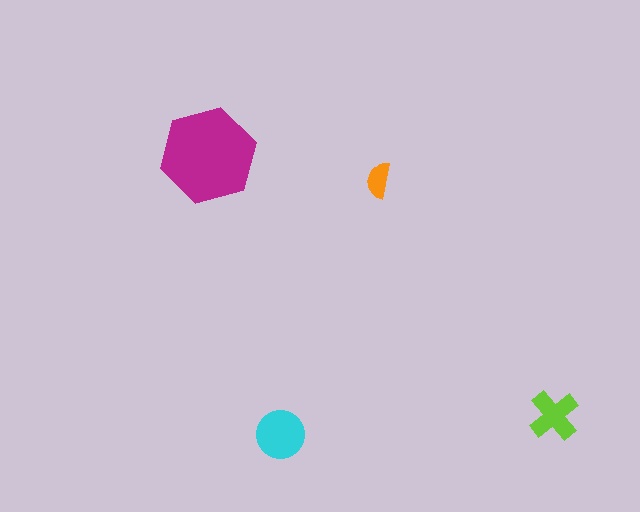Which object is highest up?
The magenta hexagon is topmost.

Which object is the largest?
The magenta hexagon.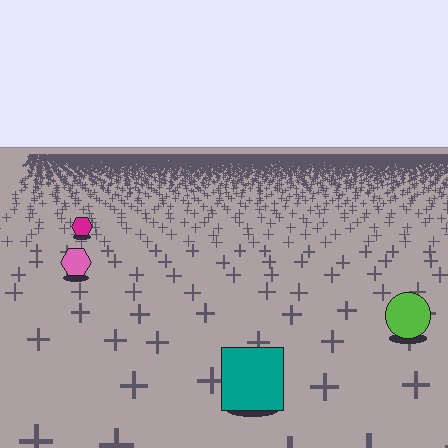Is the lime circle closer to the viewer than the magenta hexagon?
Yes. The lime circle is closer — you can tell from the texture gradient: the ground texture is coarser near it.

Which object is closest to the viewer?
The teal square is closest. The texture marks near it are larger and more spread out.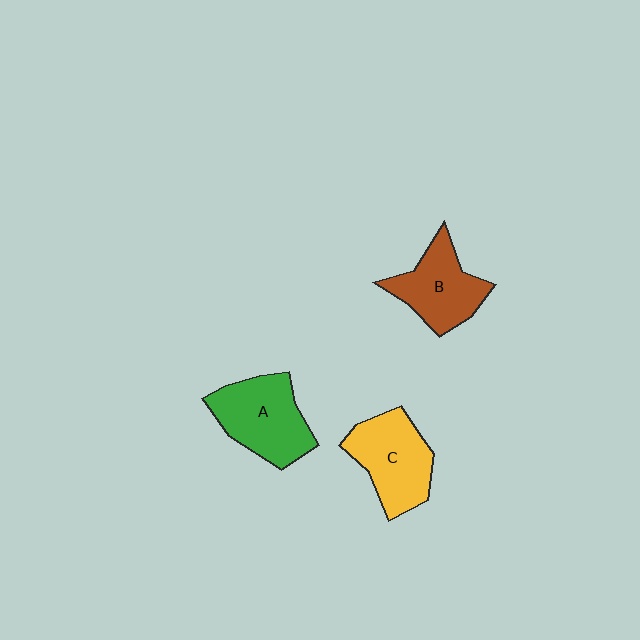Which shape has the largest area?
Shape A (green).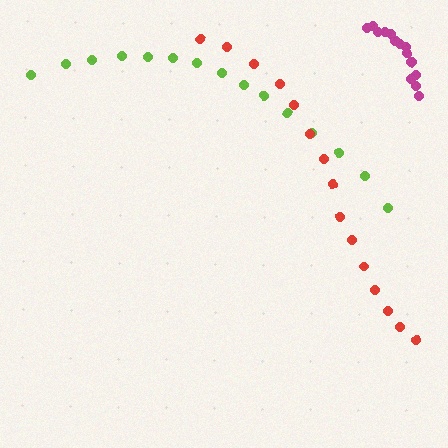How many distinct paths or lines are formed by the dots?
There are 3 distinct paths.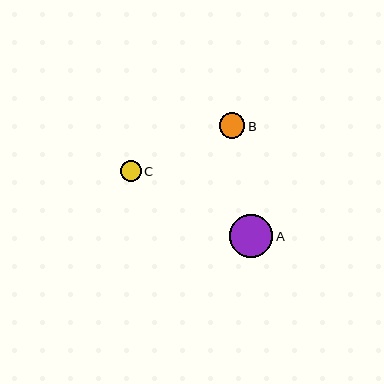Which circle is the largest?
Circle A is the largest with a size of approximately 43 pixels.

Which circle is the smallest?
Circle C is the smallest with a size of approximately 21 pixels.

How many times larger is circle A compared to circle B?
Circle A is approximately 1.7 times the size of circle B.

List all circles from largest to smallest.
From largest to smallest: A, B, C.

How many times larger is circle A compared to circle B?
Circle A is approximately 1.7 times the size of circle B.